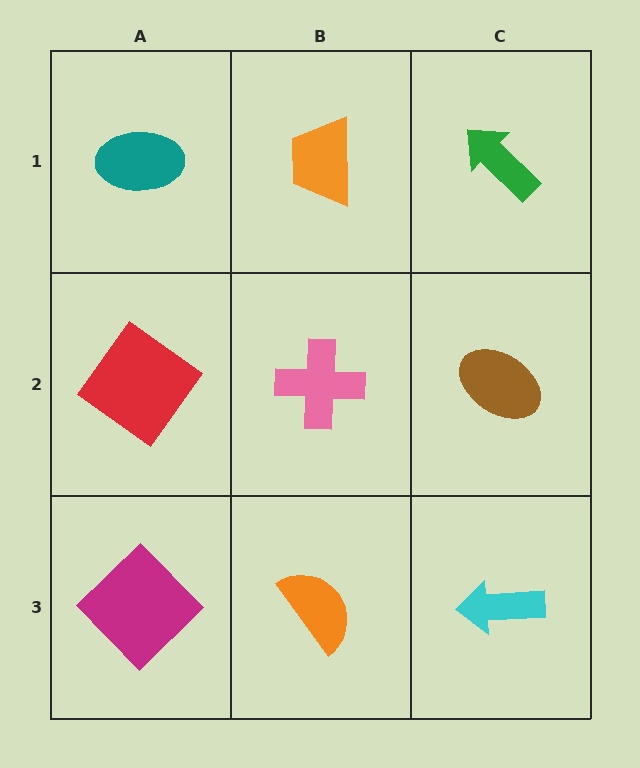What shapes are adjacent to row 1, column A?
A red diamond (row 2, column A), an orange trapezoid (row 1, column B).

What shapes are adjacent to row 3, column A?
A red diamond (row 2, column A), an orange semicircle (row 3, column B).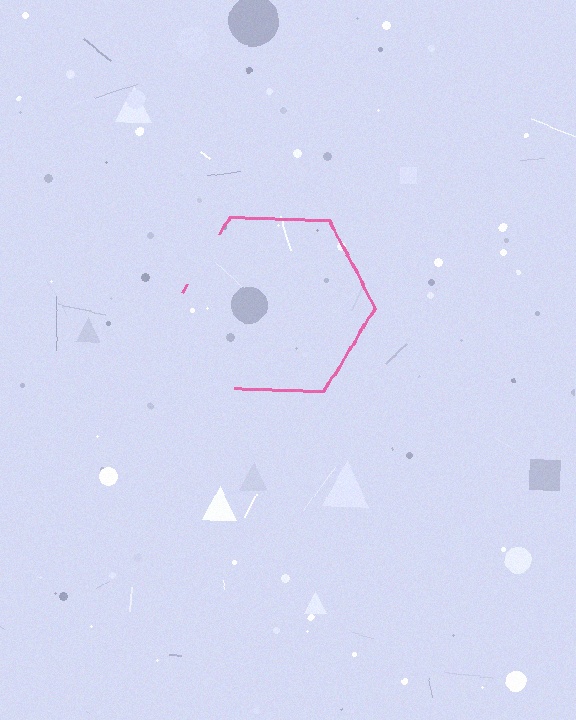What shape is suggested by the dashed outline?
The dashed outline suggests a hexagon.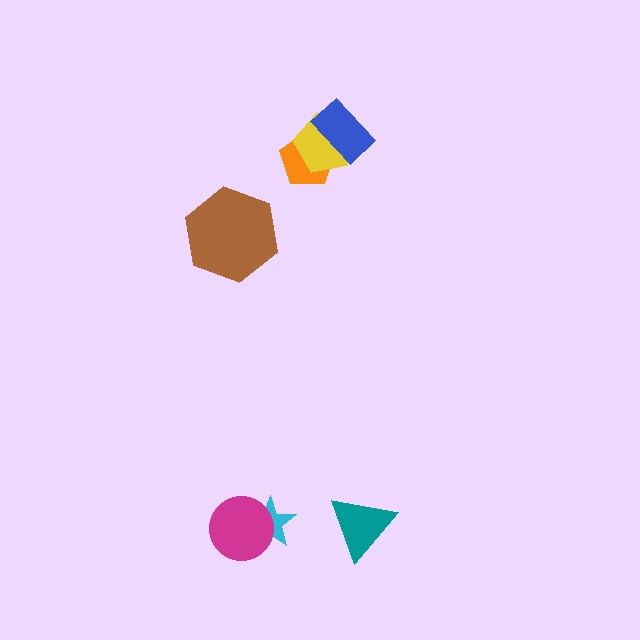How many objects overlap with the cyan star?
1 object overlaps with the cyan star.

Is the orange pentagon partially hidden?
Yes, it is partially covered by another shape.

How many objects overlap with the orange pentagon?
2 objects overlap with the orange pentagon.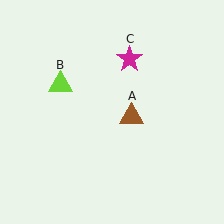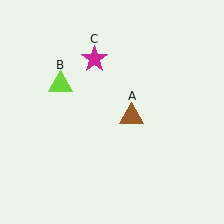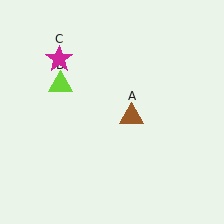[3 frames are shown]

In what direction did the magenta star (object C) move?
The magenta star (object C) moved left.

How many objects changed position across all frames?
1 object changed position: magenta star (object C).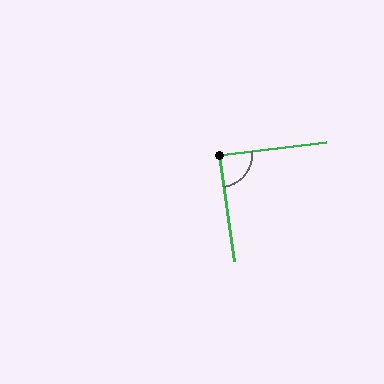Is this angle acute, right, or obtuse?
It is approximately a right angle.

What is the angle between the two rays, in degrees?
Approximately 89 degrees.